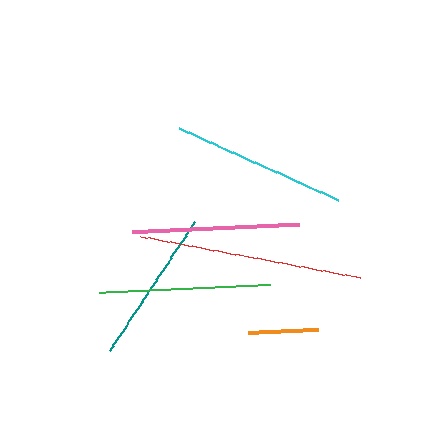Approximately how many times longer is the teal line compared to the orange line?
The teal line is approximately 2.2 times the length of the orange line.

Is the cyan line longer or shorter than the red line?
The red line is longer than the cyan line.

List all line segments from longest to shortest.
From longest to shortest: red, cyan, green, pink, teal, orange.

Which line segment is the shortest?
The orange line is the shortest at approximately 70 pixels.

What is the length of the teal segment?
The teal segment is approximately 155 pixels long.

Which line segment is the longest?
The red line is the longest at approximately 222 pixels.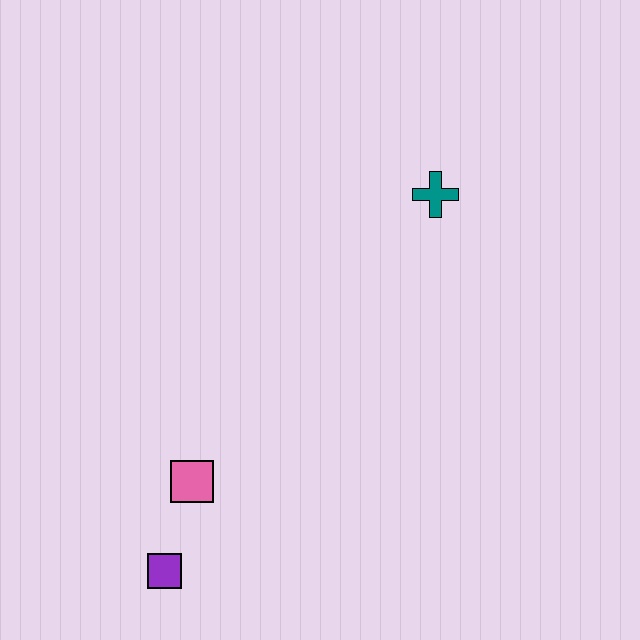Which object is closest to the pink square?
The purple square is closest to the pink square.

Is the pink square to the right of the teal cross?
No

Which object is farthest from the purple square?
The teal cross is farthest from the purple square.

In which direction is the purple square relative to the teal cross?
The purple square is below the teal cross.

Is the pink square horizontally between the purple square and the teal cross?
Yes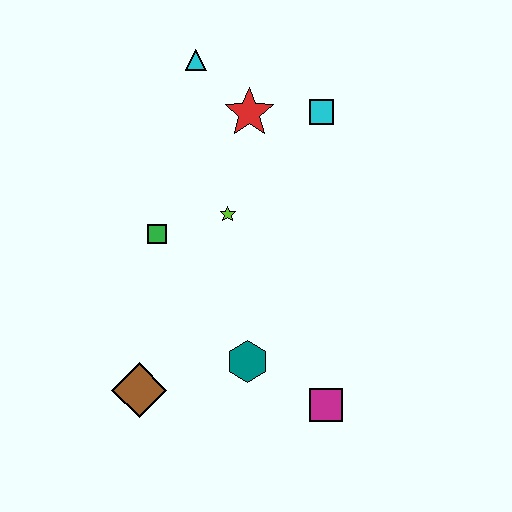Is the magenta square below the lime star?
Yes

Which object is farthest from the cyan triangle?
The magenta square is farthest from the cyan triangle.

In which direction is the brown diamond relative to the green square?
The brown diamond is below the green square.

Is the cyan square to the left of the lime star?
No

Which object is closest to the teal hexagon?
The magenta square is closest to the teal hexagon.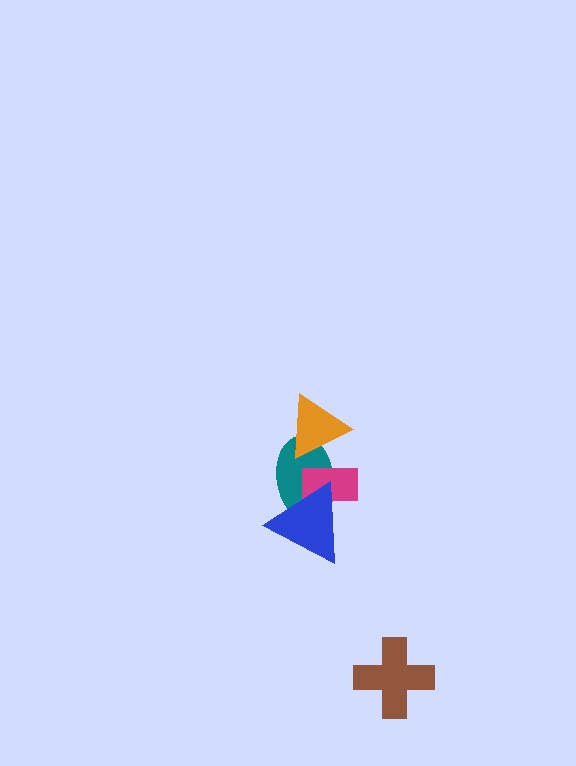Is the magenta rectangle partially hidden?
Yes, it is partially covered by another shape.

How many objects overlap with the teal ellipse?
3 objects overlap with the teal ellipse.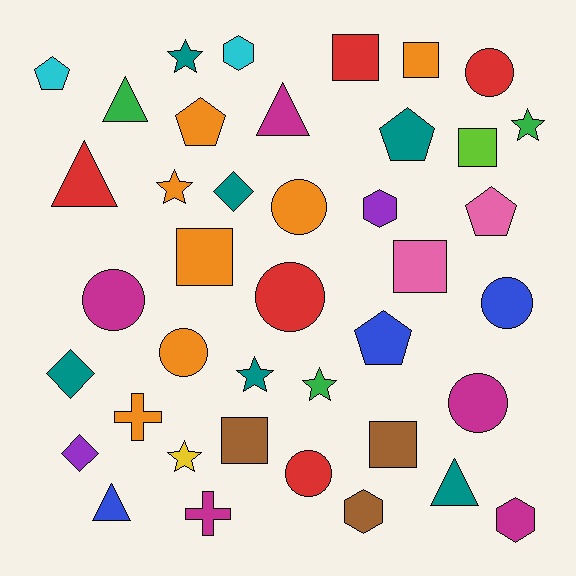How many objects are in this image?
There are 40 objects.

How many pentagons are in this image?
There are 5 pentagons.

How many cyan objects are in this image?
There are 2 cyan objects.